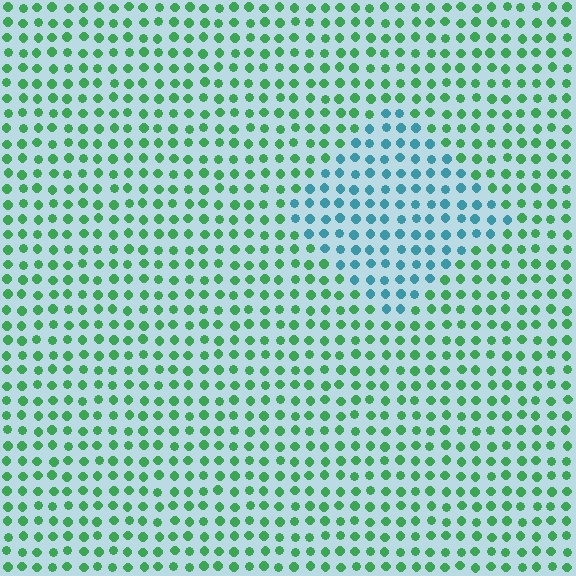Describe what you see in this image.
The image is filled with small green elements in a uniform arrangement. A diamond-shaped region is visible where the elements are tinted to a slightly different hue, forming a subtle color boundary.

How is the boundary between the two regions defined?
The boundary is defined purely by a slight shift in hue (about 54 degrees). Spacing, size, and orientation are identical on both sides.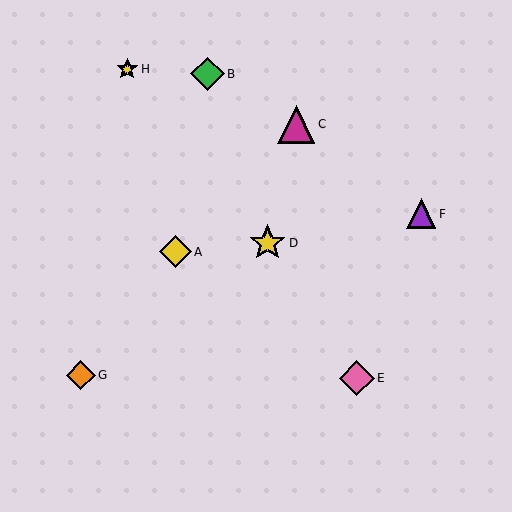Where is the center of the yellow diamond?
The center of the yellow diamond is at (176, 252).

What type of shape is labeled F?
Shape F is a purple triangle.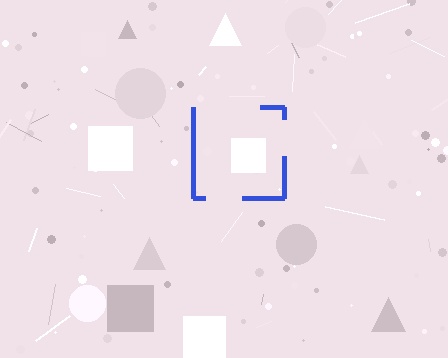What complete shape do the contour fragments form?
The contour fragments form a square.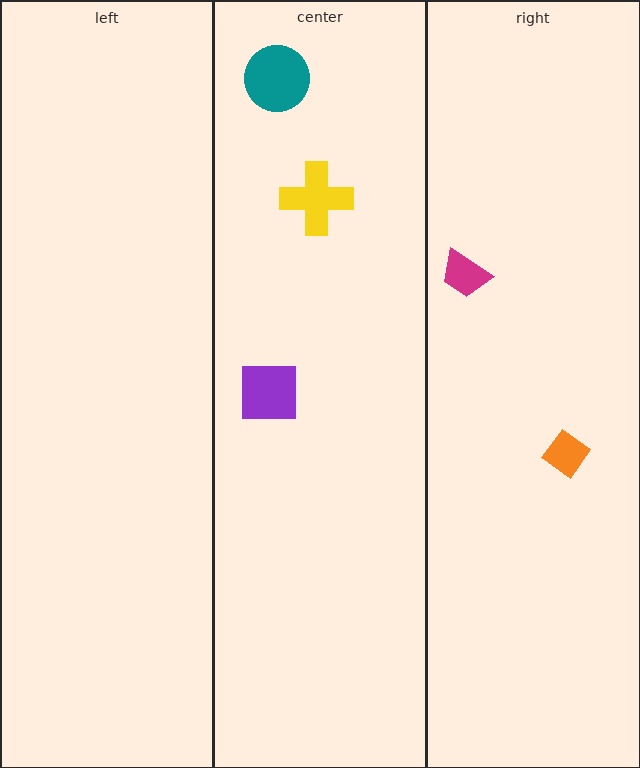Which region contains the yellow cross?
The center region.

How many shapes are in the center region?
3.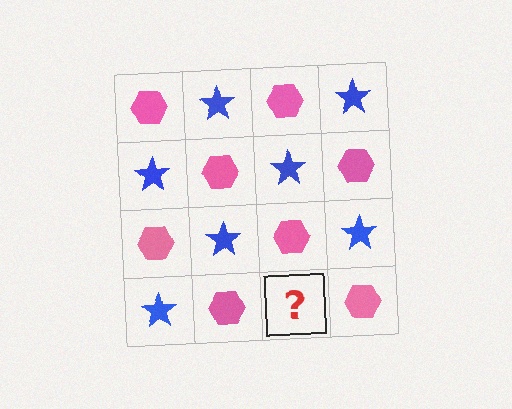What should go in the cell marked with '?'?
The missing cell should contain a blue star.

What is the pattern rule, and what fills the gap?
The rule is that it alternates pink hexagon and blue star in a checkerboard pattern. The gap should be filled with a blue star.